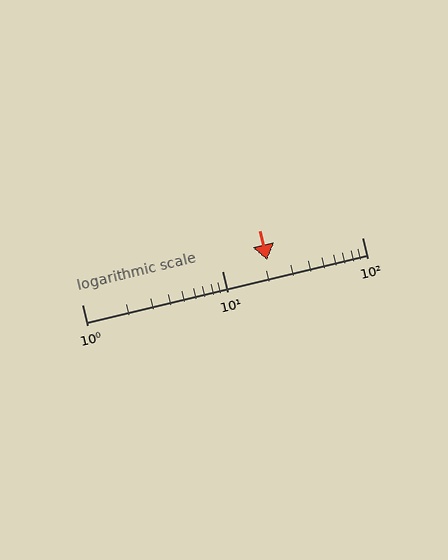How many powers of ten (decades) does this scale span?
The scale spans 2 decades, from 1 to 100.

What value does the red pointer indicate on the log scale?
The pointer indicates approximately 21.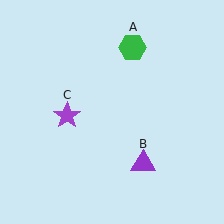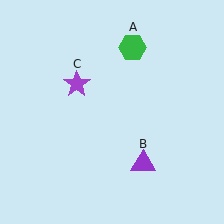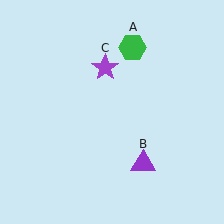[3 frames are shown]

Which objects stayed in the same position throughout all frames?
Green hexagon (object A) and purple triangle (object B) remained stationary.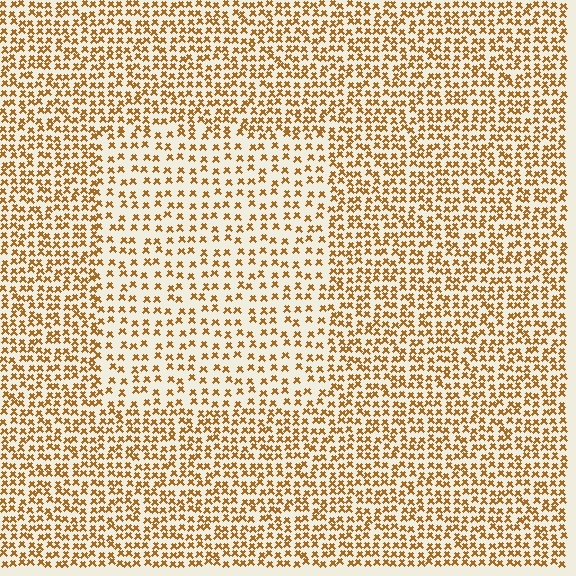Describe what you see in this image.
The image contains small brown elements arranged at two different densities. A rectangle-shaped region is visible where the elements are less densely packed than the surrounding area.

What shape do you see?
I see a rectangle.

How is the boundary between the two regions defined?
The boundary is defined by a change in element density (approximately 1.7x ratio). All elements are the same color, size, and shape.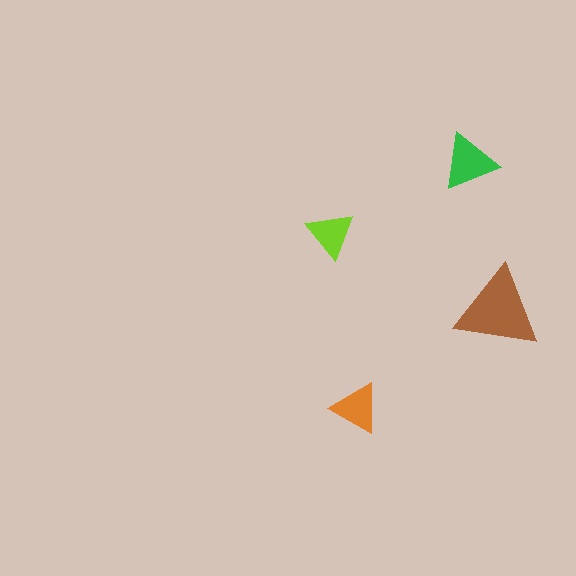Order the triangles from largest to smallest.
the brown one, the green one, the orange one, the lime one.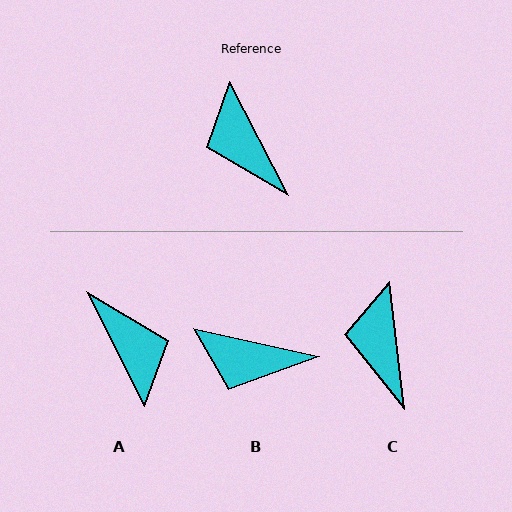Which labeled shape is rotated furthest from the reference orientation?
A, about 179 degrees away.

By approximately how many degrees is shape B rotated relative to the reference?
Approximately 50 degrees counter-clockwise.